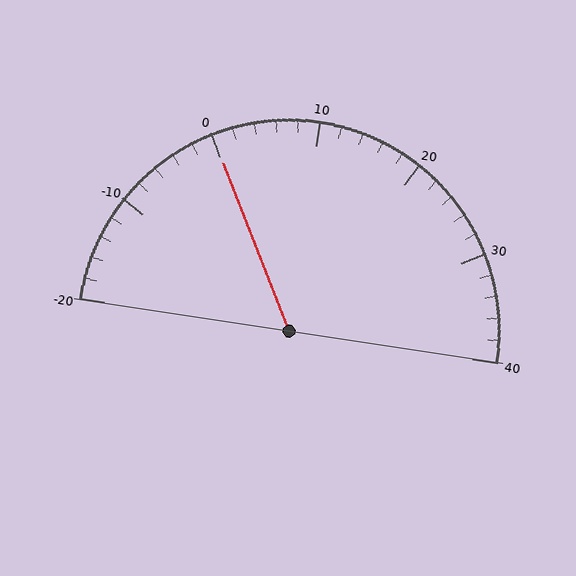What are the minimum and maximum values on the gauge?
The gauge ranges from -20 to 40.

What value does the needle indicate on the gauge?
The needle indicates approximately 0.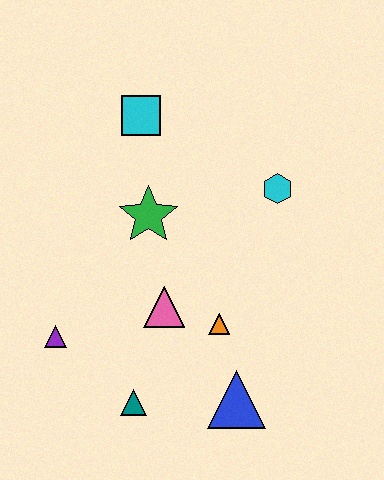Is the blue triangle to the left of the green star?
No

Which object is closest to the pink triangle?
The orange triangle is closest to the pink triangle.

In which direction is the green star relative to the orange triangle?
The green star is above the orange triangle.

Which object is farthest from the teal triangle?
The cyan square is farthest from the teal triangle.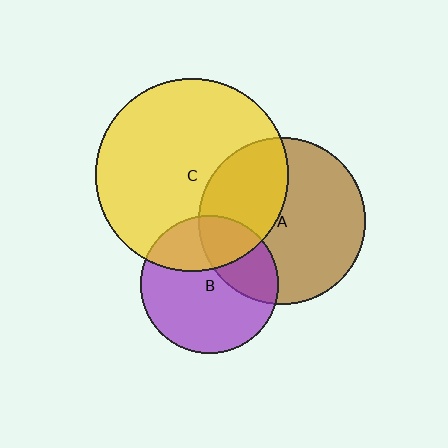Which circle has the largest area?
Circle C (yellow).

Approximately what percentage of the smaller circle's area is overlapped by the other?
Approximately 30%.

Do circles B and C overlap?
Yes.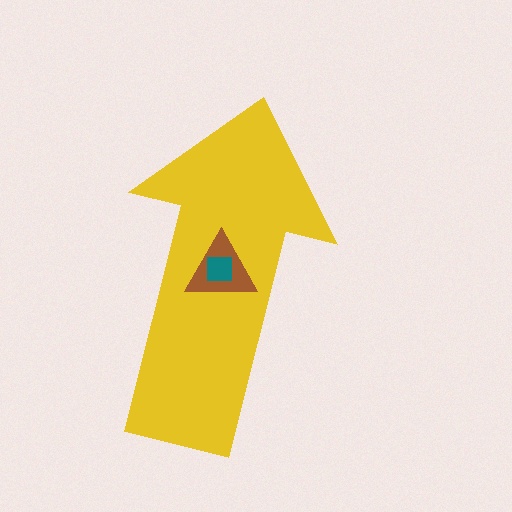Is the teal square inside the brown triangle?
Yes.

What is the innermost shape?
The teal square.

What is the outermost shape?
The yellow arrow.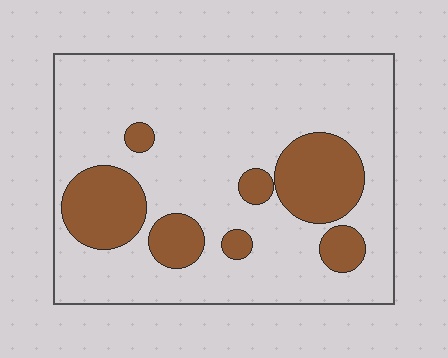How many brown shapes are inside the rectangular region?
7.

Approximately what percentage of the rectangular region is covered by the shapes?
Approximately 20%.